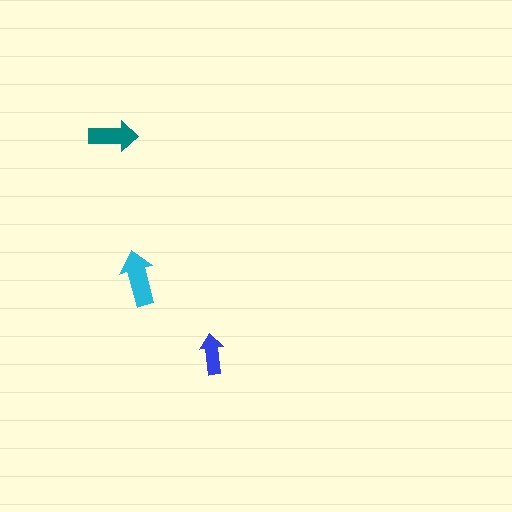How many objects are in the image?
There are 3 objects in the image.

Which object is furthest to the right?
The blue arrow is rightmost.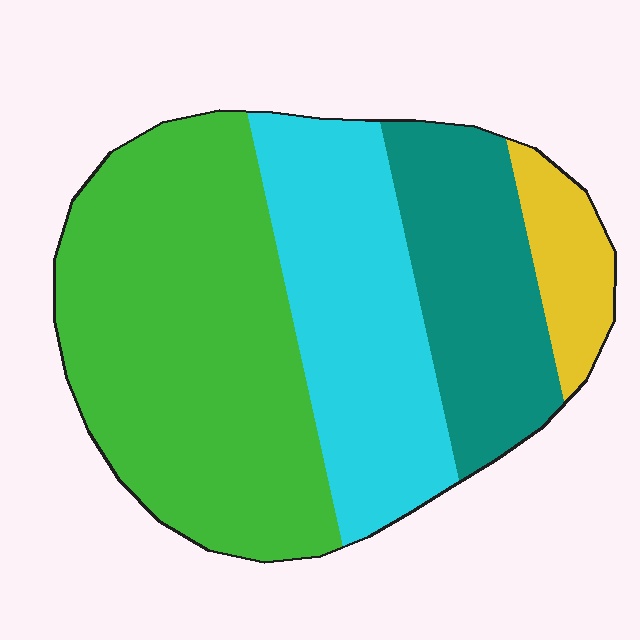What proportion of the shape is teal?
Teal takes up about one fifth (1/5) of the shape.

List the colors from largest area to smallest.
From largest to smallest: green, cyan, teal, yellow.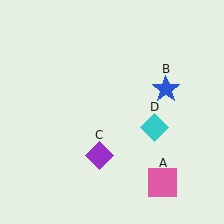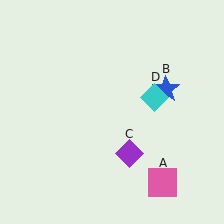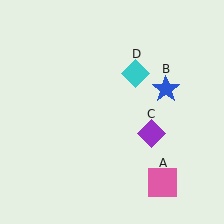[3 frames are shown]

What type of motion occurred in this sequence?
The purple diamond (object C), cyan diamond (object D) rotated counterclockwise around the center of the scene.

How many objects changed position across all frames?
2 objects changed position: purple diamond (object C), cyan diamond (object D).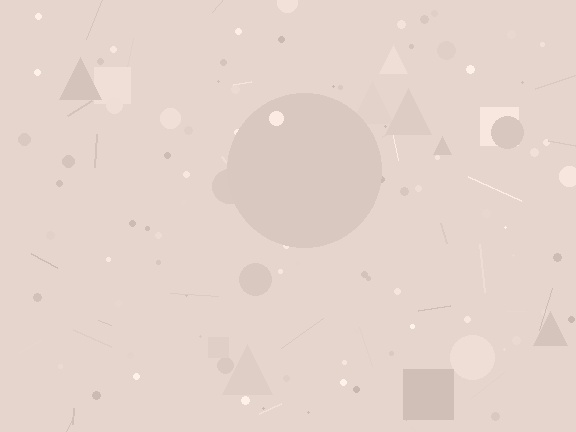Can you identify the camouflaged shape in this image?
The camouflaged shape is a circle.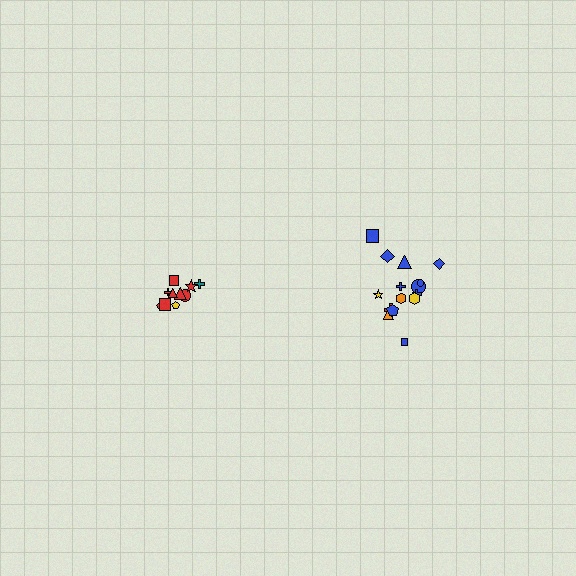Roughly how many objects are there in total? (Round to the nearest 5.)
Roughly 25 objects in total.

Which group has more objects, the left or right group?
The right group.